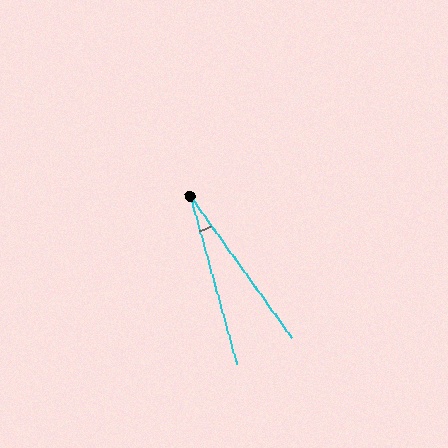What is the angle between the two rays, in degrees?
Approximately 20 degrees.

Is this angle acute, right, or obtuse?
It is acute.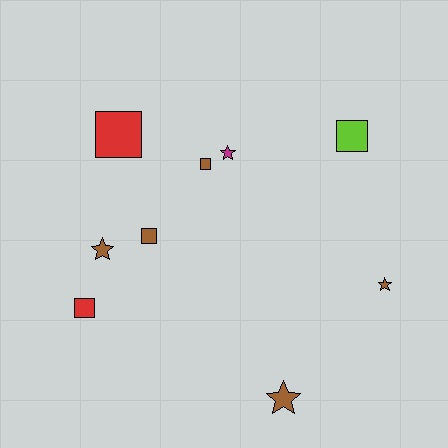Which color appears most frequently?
Brown, with 5 objects.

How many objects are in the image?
There are 9 objects.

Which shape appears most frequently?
Square, with 5 objects.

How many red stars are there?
There are no red stars.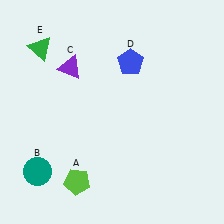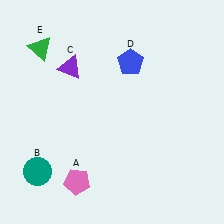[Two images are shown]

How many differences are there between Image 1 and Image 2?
There is 1 difference between the two images.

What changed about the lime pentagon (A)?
In Image 1, A is lime. In Image 2, it changed to pink.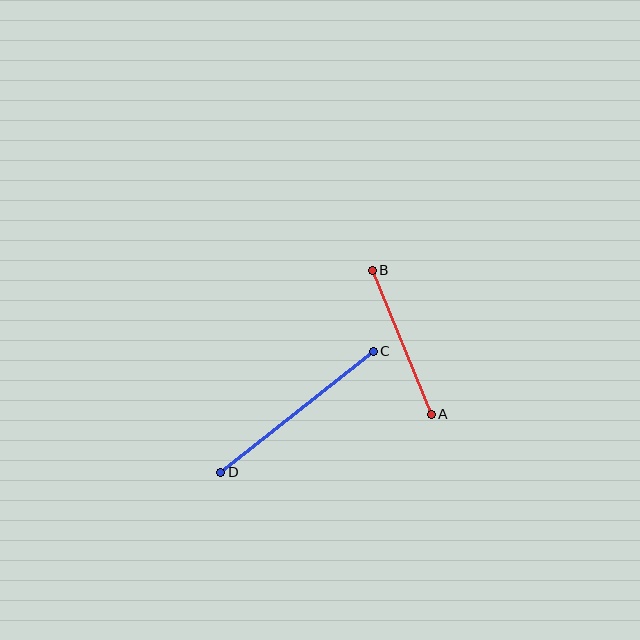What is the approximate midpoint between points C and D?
The midpoint is at approximately (297, 412) pixels.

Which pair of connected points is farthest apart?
Points C and D are farthest apart.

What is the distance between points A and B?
The distance is approximately 156 pixels.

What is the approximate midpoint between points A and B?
The midpoint is at approximately (402, 342) pixels.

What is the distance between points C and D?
The distance is approximately 195 pixels.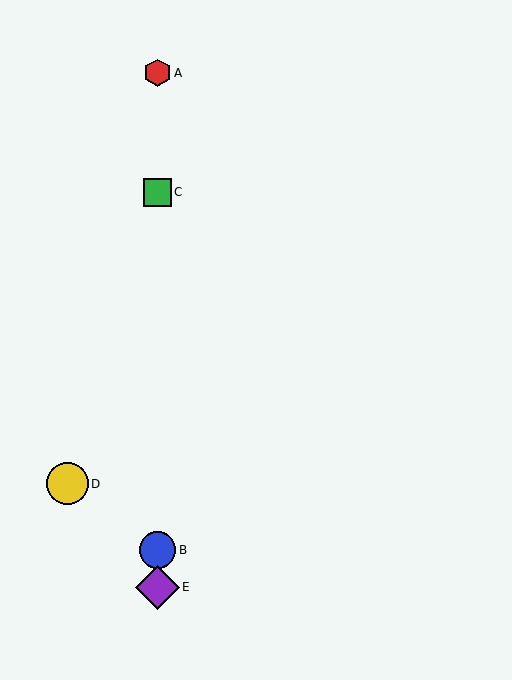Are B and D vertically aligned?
No, B is at x≈157 and D is at x≈67.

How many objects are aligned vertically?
4 objects (A, B, C, E) are aligned vertically.